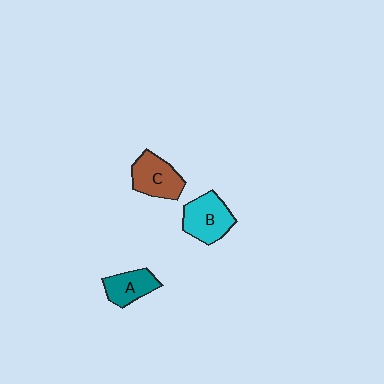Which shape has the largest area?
Shape B (cyan).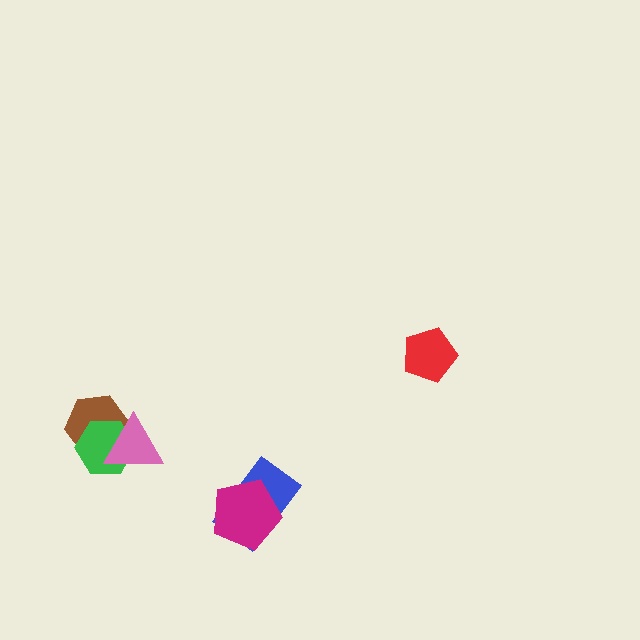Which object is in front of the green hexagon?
The pink triangle is in front of the green hexagon.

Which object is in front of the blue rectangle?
The magenta pentagon is in front of the blue rectangle.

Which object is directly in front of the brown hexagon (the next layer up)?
The green hexagon is directly in front of the brown hexagon.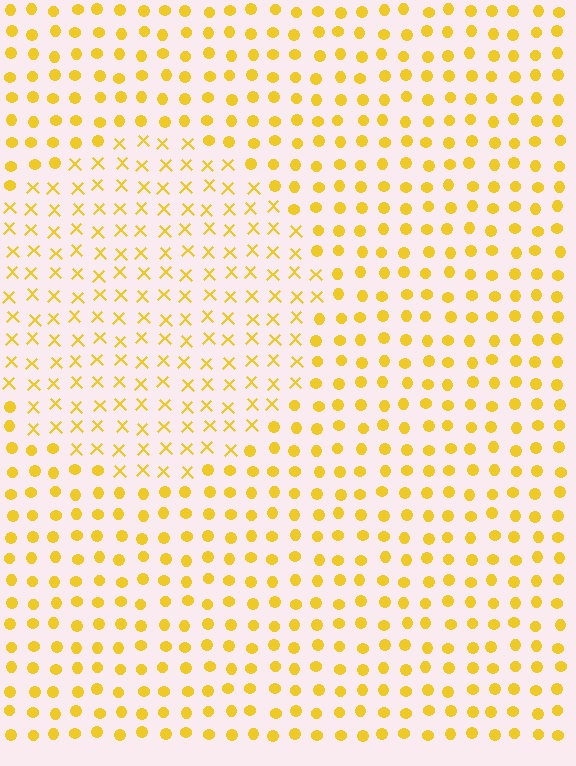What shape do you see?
I see a circle.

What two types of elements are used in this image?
The image uses X marks inside the circle region and circles outside it.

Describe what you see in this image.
The image is filled with small yellow elements arranged in a uniform grid. A circle-shaped region contains X marks, while the surrounding area contains circles. The boundary is defined purely by the change in element shape.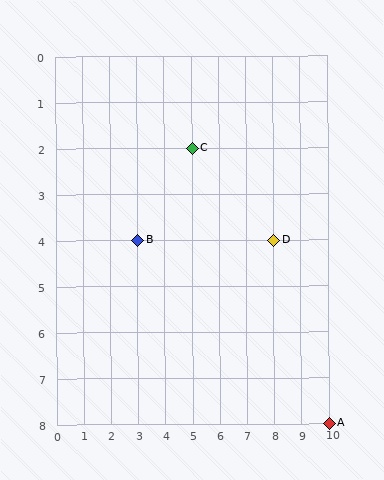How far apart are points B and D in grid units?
Points B and D are 5 columns apart.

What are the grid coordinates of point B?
Point B is at grid coordinates (3, 4).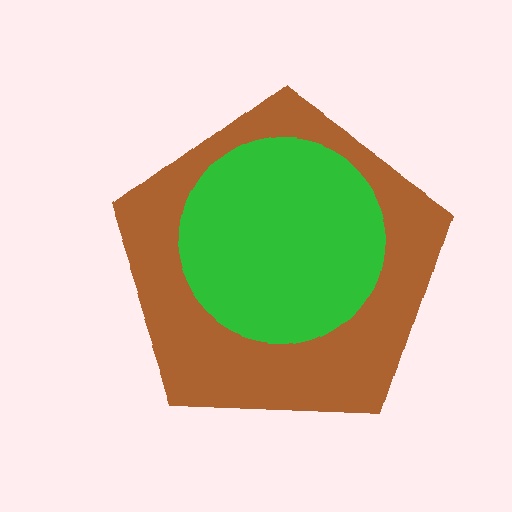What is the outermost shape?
The brown pentagon.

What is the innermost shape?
The green circle.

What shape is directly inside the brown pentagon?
The green circle.